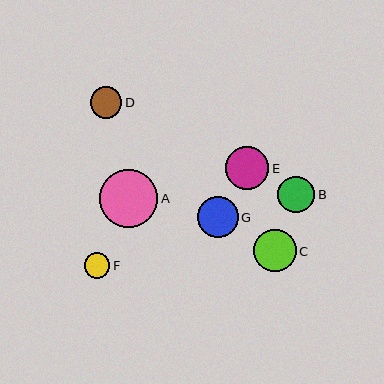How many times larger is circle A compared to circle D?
Circle A is approximately 1.8 times the size of circle D.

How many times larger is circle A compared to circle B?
Circle A is approximately 1.6 times the size of circle B.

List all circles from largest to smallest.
From largest to smallest: A, E, C, G, B, D, F.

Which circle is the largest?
Circle A is the largest with a size of approximately 58 pixels.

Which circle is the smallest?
Circle F is the smallest with a size of approximately 25 pixels.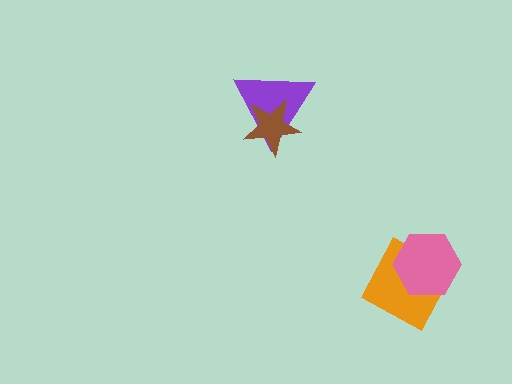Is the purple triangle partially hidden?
Yes, it is partially covered by another shape.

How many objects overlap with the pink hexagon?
1 object overlaps with the pink hexagon.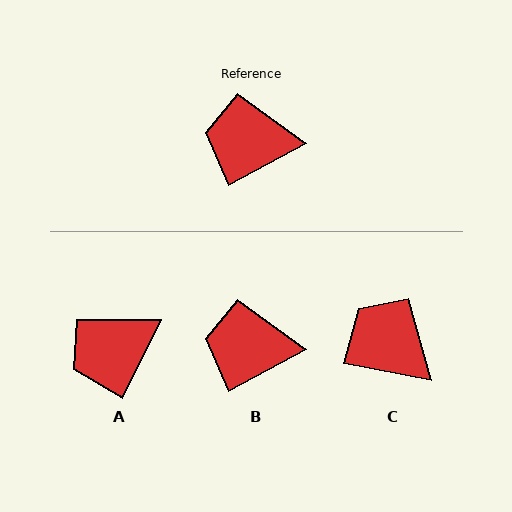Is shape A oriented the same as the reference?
No, it is off by about 36 degrees.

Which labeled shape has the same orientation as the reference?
B.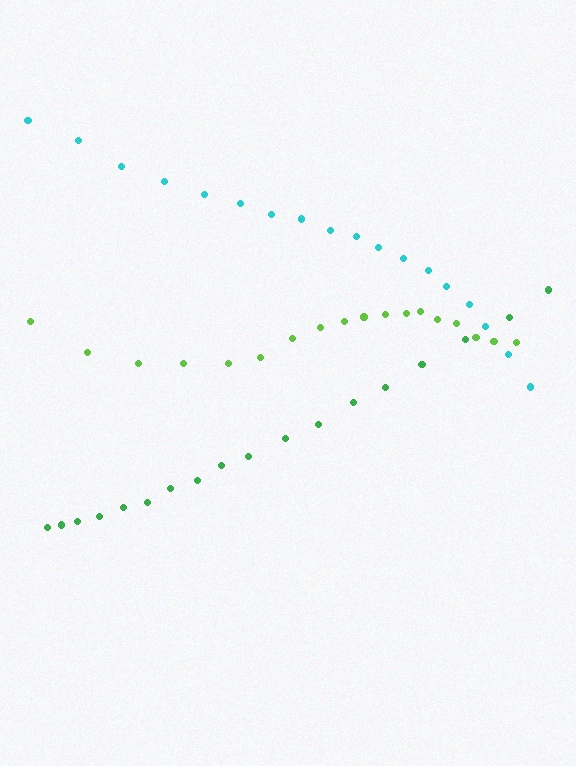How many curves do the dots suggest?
There are 3 distinct paths.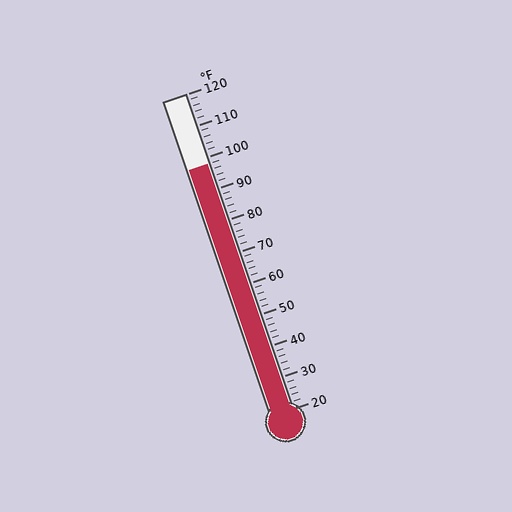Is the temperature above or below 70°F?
The temperature is above 70°F.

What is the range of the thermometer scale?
The thermometer scale ranges from 20°F to 120°F.